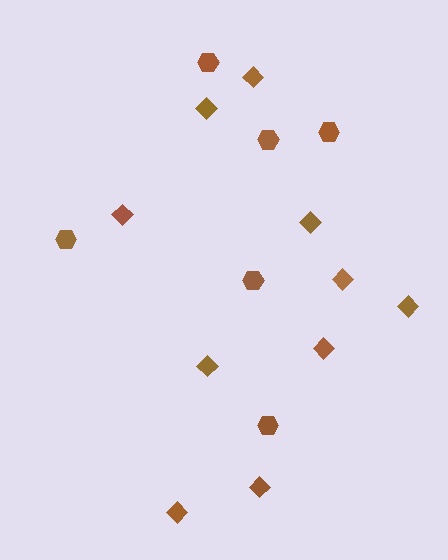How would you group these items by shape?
There are 2 groups: one group of diamonds (10) and one group of hexagons (6).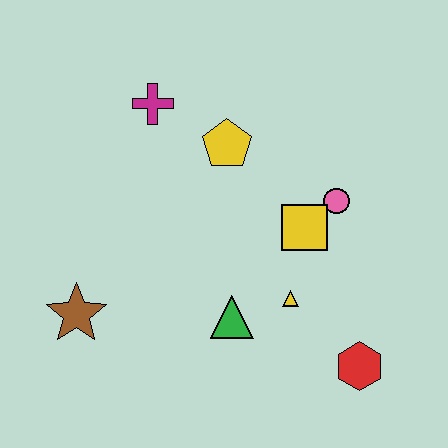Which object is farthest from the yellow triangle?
The magenta cross is farthest from the yellow triangle.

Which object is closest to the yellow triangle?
The green triangle is closest to the yellow triangle.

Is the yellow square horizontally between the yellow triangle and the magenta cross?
No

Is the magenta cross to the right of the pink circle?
No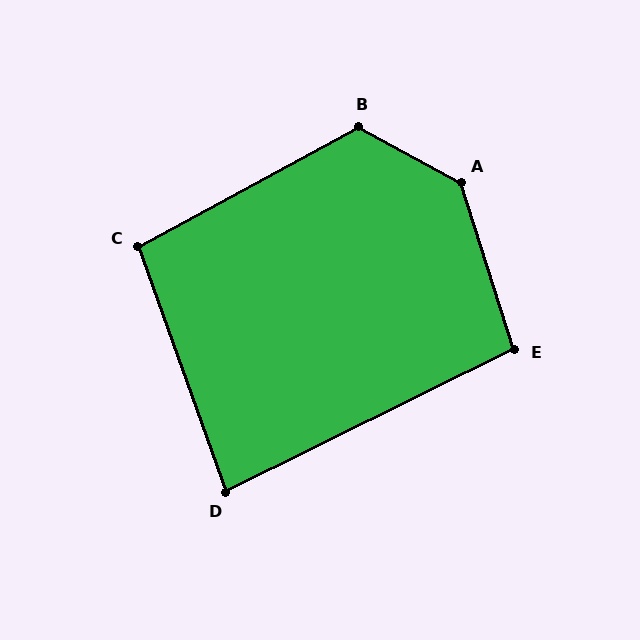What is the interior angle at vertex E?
Approximately 98 degrees (obtuse).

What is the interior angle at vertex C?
Approximately 99 degrees (obtuse).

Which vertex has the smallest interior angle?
D, at approximately 83 degrees.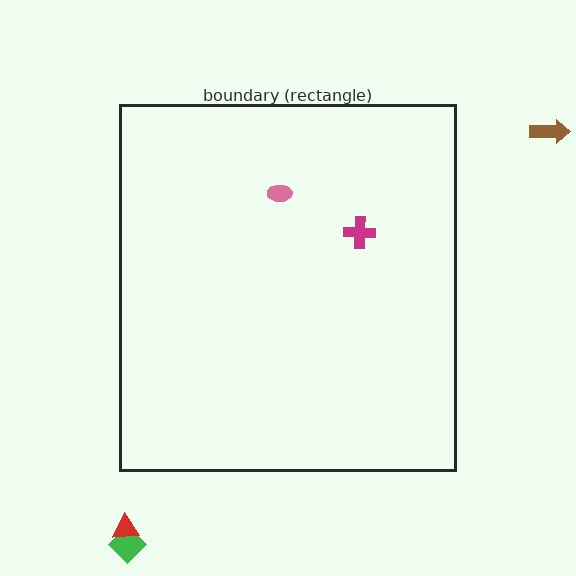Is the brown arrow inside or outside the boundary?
Outside.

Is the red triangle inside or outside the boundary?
Outside.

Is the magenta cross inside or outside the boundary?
Inside.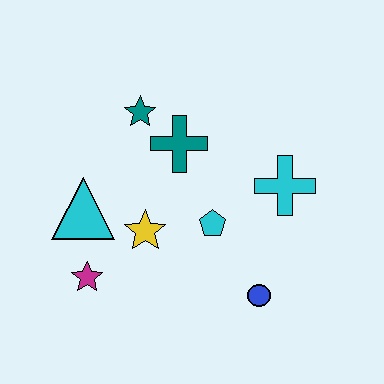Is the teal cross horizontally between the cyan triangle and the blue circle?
Yes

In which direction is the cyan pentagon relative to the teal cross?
The cyan pentagon is below the teal cross.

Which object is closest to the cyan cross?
The cyan pentagon is closest to the cyan cross.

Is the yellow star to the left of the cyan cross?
Yes